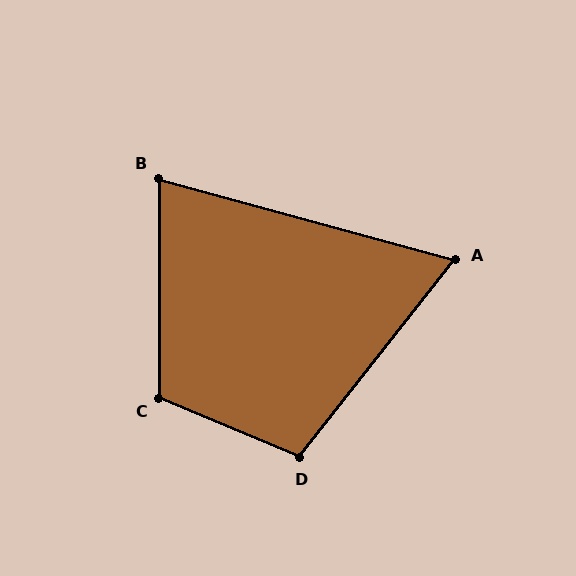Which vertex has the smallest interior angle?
A, at approximately 67 degrees.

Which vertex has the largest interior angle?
C, at approximately 113 degrees.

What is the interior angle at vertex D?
Approximately 105 degrees (obtuse).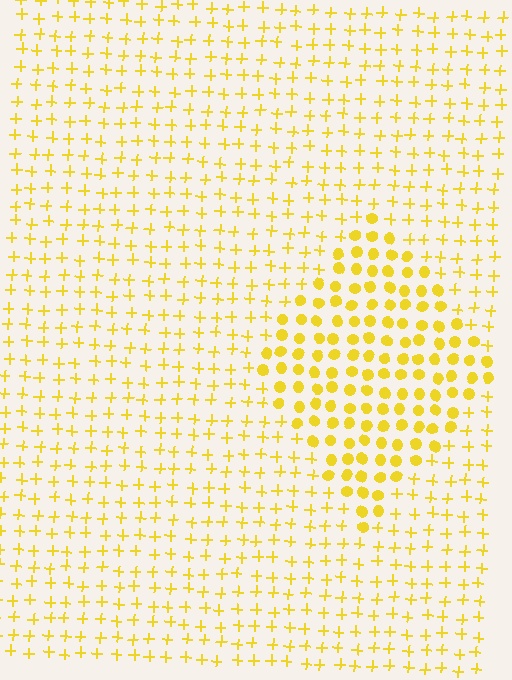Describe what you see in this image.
The image is filled with small yellow elements arranged in a uniform grid. A diamond-shaped region contains circles, while the surrounding area contains plus signs. The boundary is defined purely by the change in element shape.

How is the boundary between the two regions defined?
The boundary is defined by a change in element shape: circles inside vs. plus signs outside. All elements share the same color and spacing.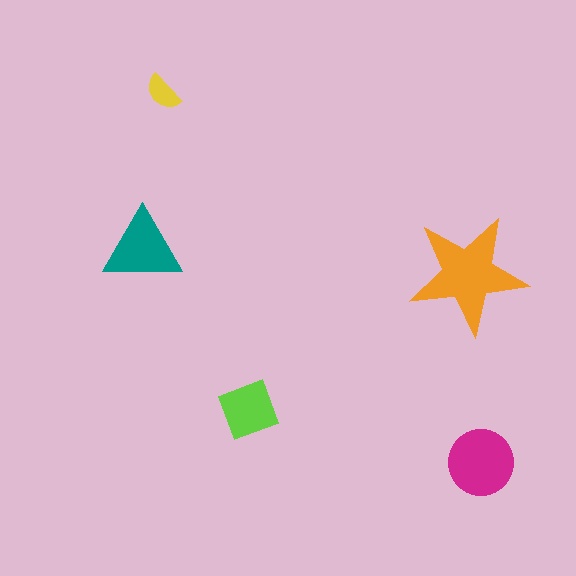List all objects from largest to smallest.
The orange star, the magenta circle, the teal triangle, the lime diamond, the yellow semicircle.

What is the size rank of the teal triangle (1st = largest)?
3rd.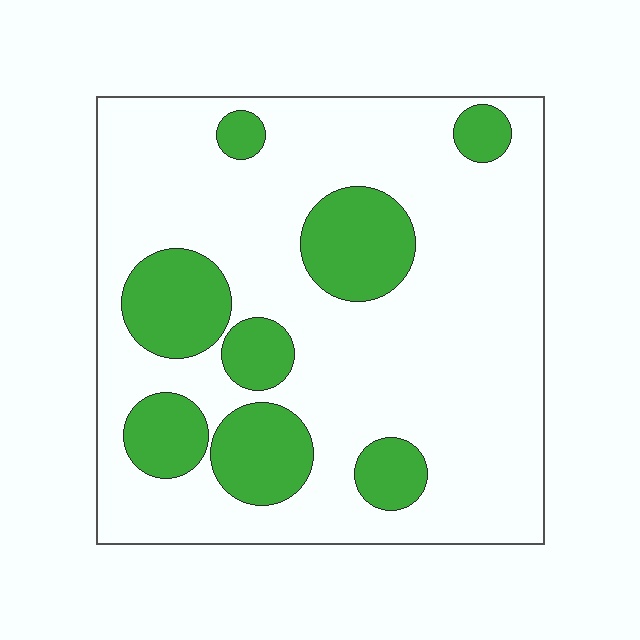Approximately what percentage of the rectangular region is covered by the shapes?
Approximately 25%.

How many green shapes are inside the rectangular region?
8.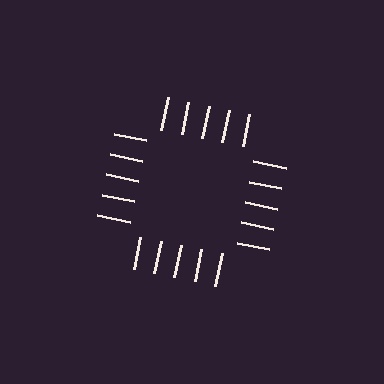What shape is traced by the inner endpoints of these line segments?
An illusory square — the line segments terminate on its edges but no continuous stroke is drawn.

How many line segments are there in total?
20 — 5 along each of the 4 edges.